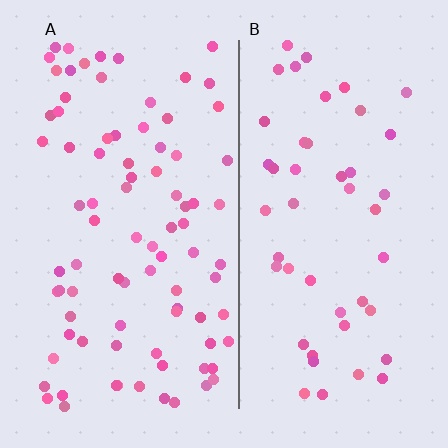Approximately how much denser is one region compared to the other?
Approximately 1.8× — region A over region B.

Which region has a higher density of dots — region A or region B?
A (the left).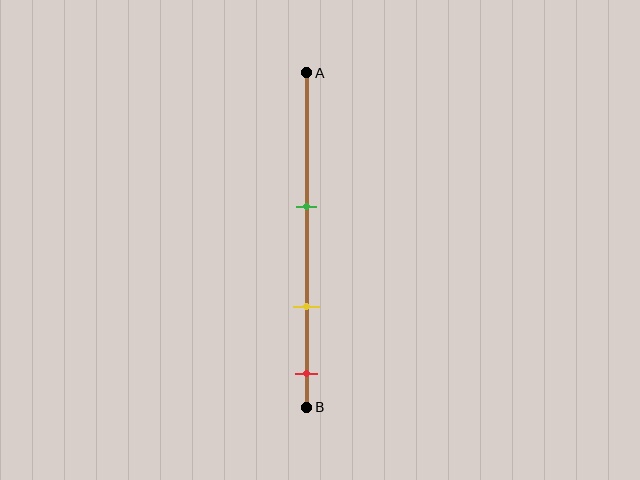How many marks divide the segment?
There are 3 marks dividing the segment.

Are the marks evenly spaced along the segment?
Yes, the marks are approximately evenly spaced.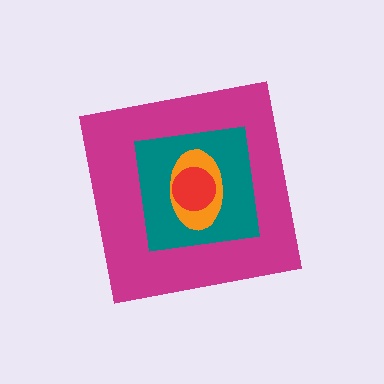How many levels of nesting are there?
4.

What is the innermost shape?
The red circle.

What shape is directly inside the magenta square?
The teal square.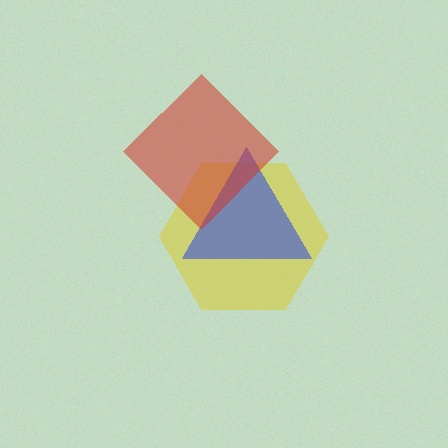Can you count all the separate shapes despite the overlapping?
Yes, there are 3 separate shapes.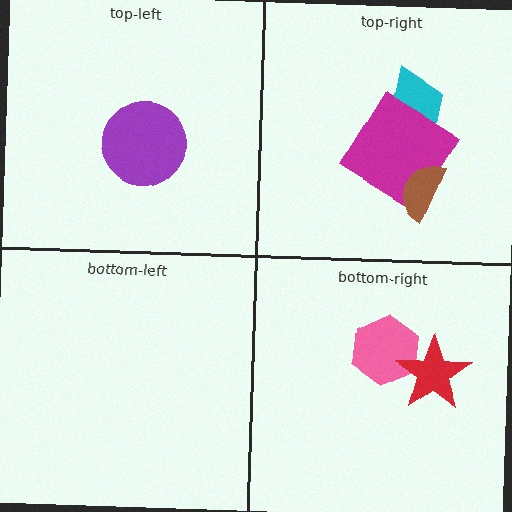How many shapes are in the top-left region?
1.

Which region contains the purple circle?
The top-left region.